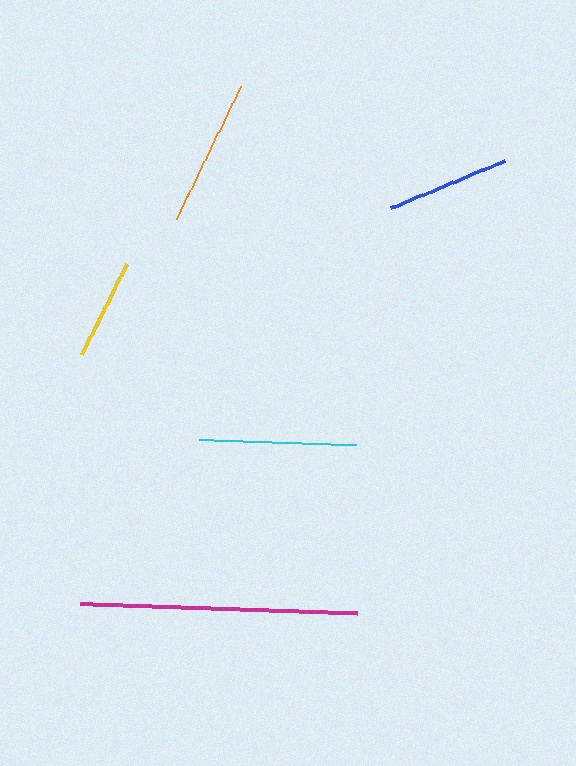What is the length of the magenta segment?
The magenta segment is approximately 277 pixels long.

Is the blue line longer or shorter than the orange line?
The orange line is longer than the blue line.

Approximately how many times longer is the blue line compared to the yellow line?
The blue line is approximately 1.2 times the length of the yellow line.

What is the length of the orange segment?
The orange segment is approximately 148 pixels long.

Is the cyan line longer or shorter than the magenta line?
The magenta line is longer than the cyan line.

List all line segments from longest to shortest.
From longest to shortest: magenta, cyan, orange, blue, yellow.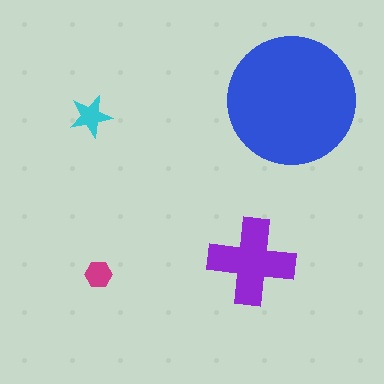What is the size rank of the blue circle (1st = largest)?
1st.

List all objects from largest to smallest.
The blue circle, the purple cross, the cyan star, the magenta hexagon.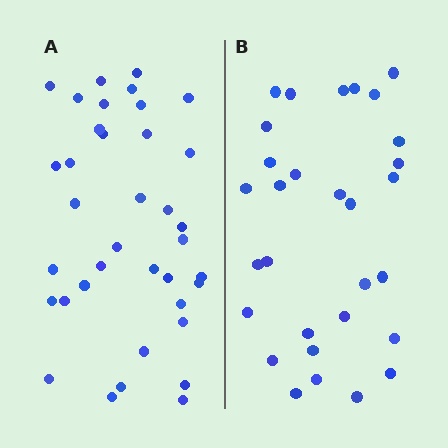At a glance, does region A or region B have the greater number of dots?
Region A (the left region) has more dots.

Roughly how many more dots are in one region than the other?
Region A has roughly 8 or so more dots than region B.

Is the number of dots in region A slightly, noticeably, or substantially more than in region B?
Region A has only slightly more — the two regions are fairly close. The ratio is roughly 1.2 to 1.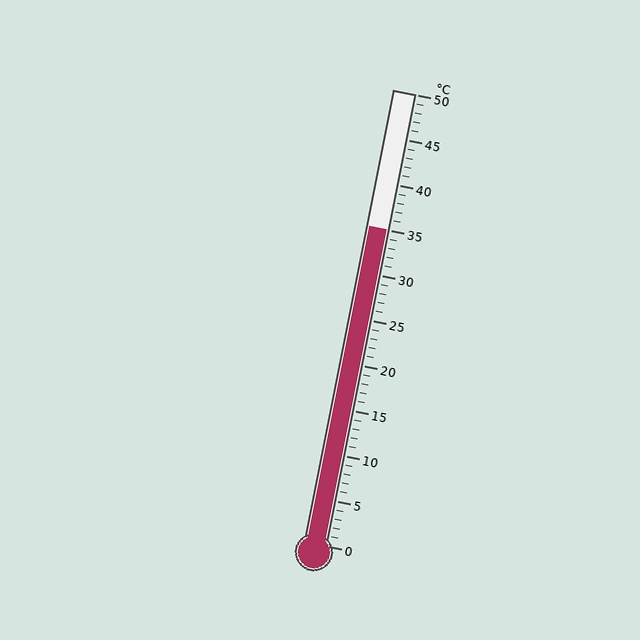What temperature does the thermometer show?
The thermometer shows approximately 35°C.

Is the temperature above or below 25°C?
The temperature is above 25°C.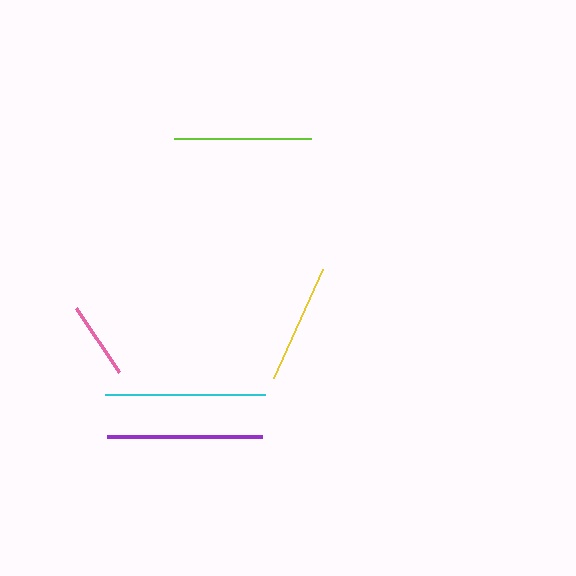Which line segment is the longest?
The cyan line is the longest at approximately 160 pixels.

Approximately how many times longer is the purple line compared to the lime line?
The purple line is approximately 1.1 times the length of the lime line.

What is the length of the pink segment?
The pink segment is approximately 77 pixels long.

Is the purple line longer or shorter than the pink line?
The purple line is longer than the pink line.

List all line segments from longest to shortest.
From longest to shortest: cyan, purple, lime, yellow, pink.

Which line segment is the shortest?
The pink line is the shortest at approximately 77 pixels.